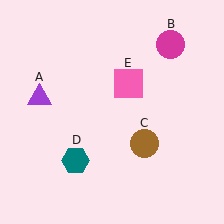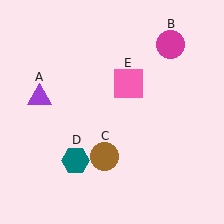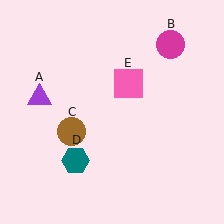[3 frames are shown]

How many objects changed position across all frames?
1 object changed position: brown circle (object C).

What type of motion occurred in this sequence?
The brown circle (object C) rotated clockwise around the center of the scene.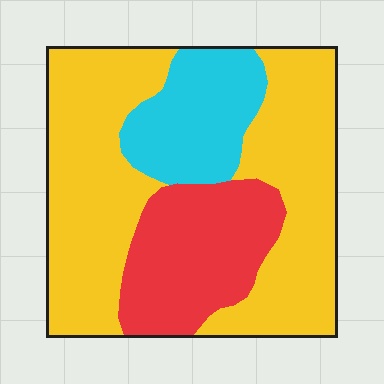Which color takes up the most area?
Yellow, at roughly 60%.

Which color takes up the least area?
Cyan, at roughly 15%.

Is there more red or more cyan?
Red.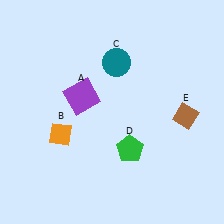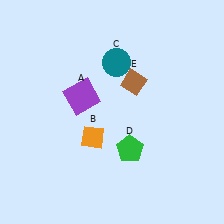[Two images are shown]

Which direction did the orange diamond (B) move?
The orange diamond (B) moved right.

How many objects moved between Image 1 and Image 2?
2 objects moved between the two images.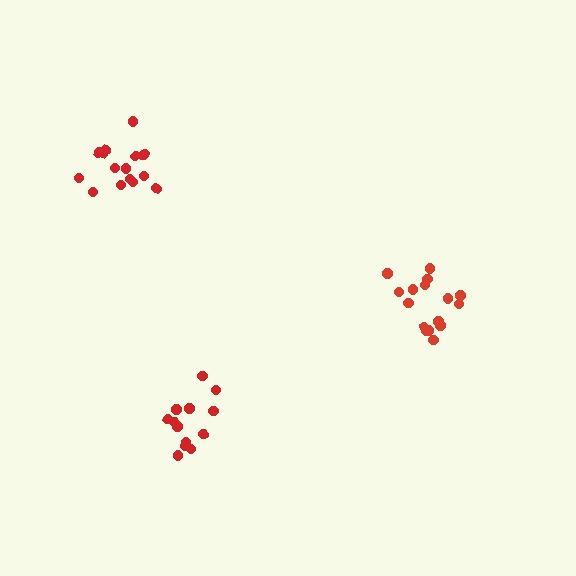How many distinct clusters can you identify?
There are 3 distinct clusters.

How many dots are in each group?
Group 1: 16 dots, Group 2: 14 dots, Group 3: 16 dots (46 total).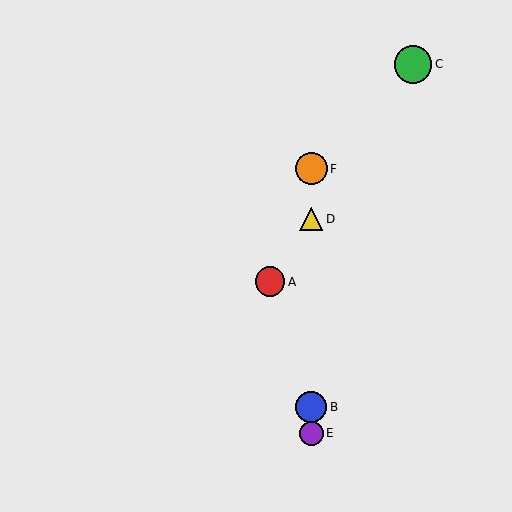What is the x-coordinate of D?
Object D is at x≈311.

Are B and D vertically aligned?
Yes, both are at x≈311.